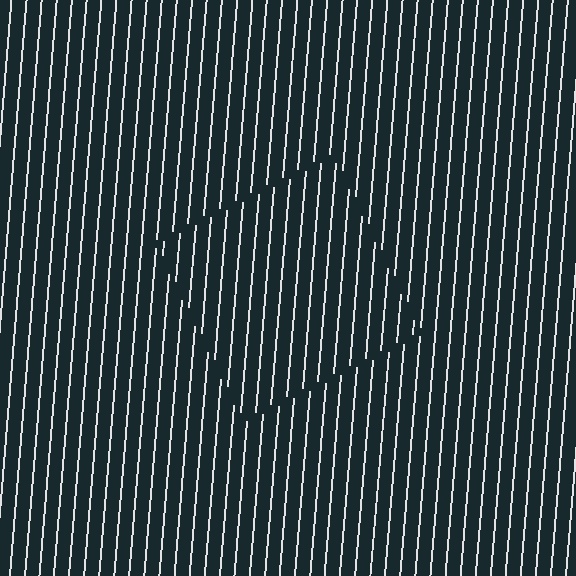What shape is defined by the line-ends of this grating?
An illusory square. The interior of the shape contains the same grating, shifted by half a period — the contour is defined by the phase discontinuity where line-ends from the inner and outer gratings abut.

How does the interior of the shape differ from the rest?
The interior of the shape contains the same grating, shifted by half a period — the contour is defined by the phase discontinuity where line-ends from the inner and outer gratings abut.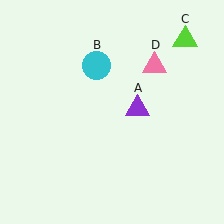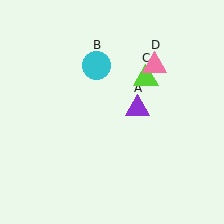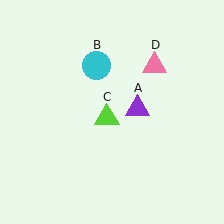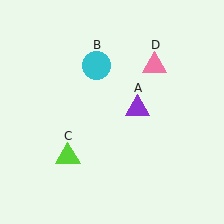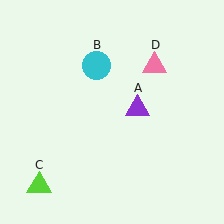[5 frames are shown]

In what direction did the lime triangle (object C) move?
The lime triangle (object C) moved down and to the left.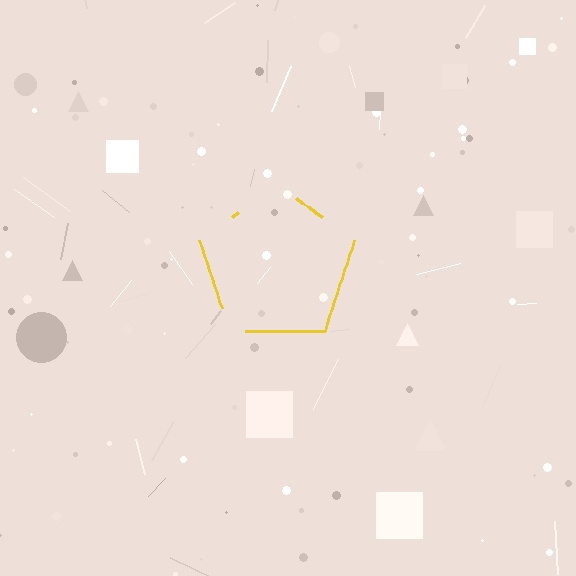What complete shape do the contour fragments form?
The contour fragments form a pentagon.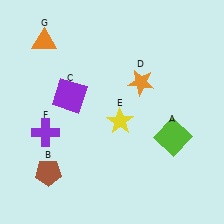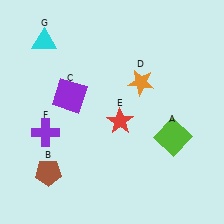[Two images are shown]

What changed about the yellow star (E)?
In Image 1, E is yellow. In Image 2, it changed to red.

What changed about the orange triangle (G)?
In Image 1, G is orange. In Image 2, it changed to cyan.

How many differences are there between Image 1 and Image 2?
There are 2 differences between the two images.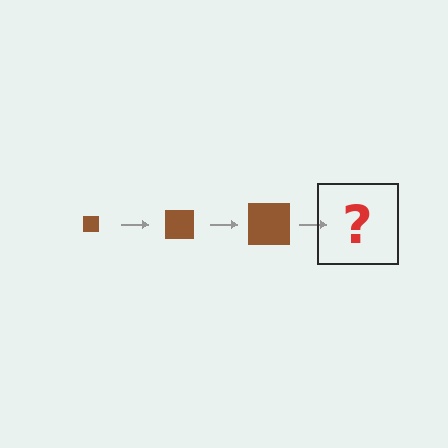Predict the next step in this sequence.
The next step is a brown square, larger than the previous one.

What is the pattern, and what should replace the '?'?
The pattern is that the square gets progressively larger each step. The '?' should be a brown square, larger than the previous one.